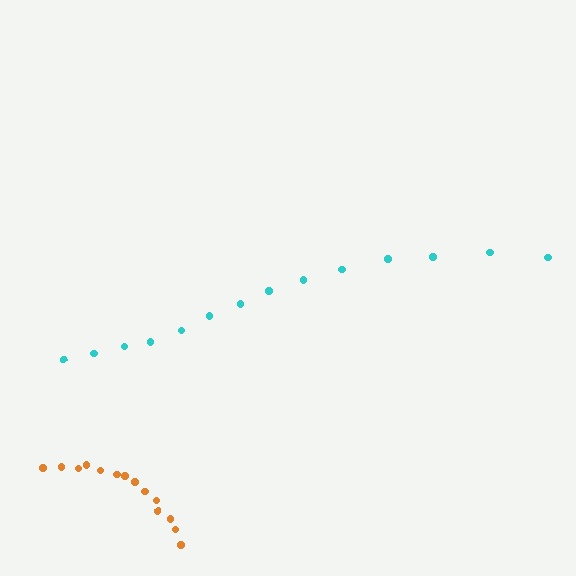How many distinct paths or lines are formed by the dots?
There are 2 distinct paths.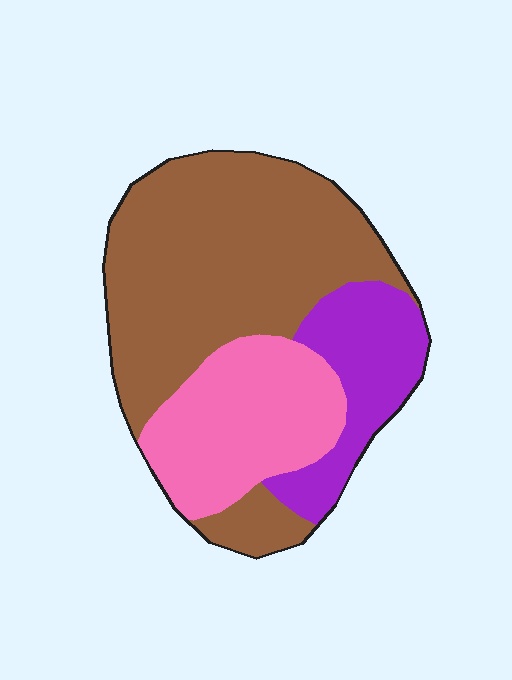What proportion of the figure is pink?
Pink takes up between a sixth and a third of the figure.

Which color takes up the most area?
Brown, at roughly 55%.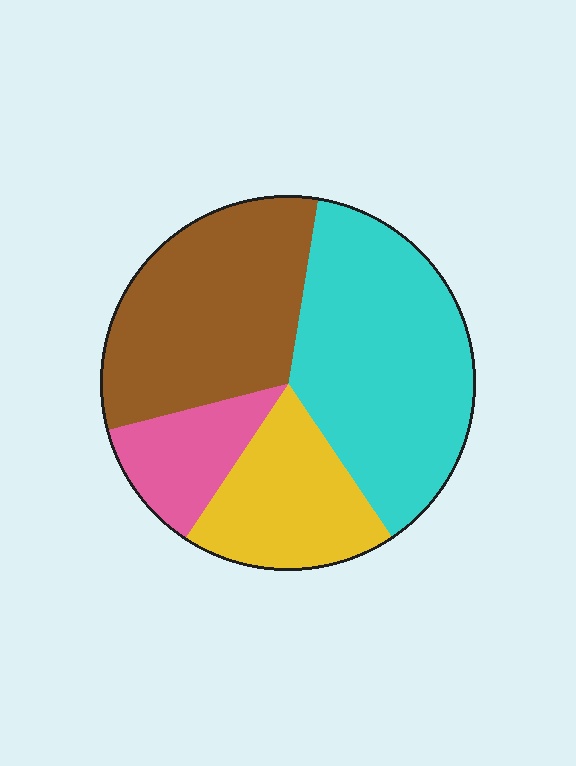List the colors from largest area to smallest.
From largest to smallest: cyan, brown, yellow, pink.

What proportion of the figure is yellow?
Yellow takes up about one fifth (1/5) of the figure.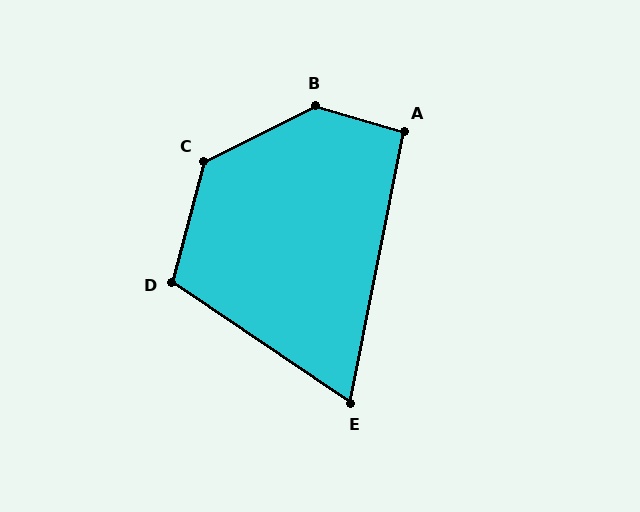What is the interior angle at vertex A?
Approximately 95 degrees (obtuse).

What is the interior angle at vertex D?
Approximately 110 degrees (obtuse).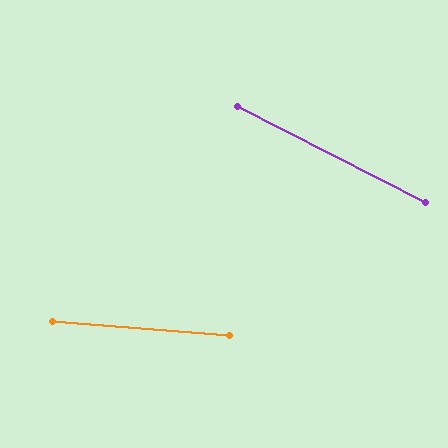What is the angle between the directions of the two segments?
Approximately 22 degrees.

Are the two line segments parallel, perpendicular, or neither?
Neither parallel nor perpendicular — they differ by about 22°.